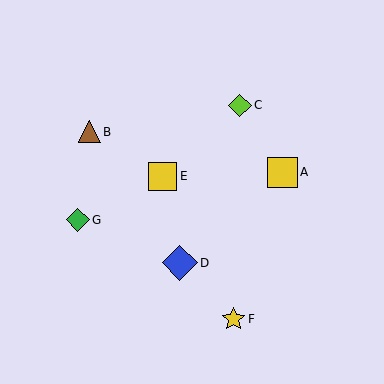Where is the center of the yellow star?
The center of the yellow star is at (233, 319).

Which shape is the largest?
The blue diamond (labeled D) is the largest.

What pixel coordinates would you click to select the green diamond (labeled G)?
Click at (78, 220) to select the green diamond G.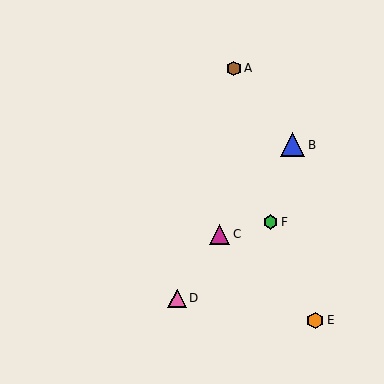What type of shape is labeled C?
Shape C is a magenta triangle.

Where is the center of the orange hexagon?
The center of the orange hexagon is at (315, 320).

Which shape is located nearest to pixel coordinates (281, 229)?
The green hexagon (labeled F) at (271, 222) is nearest to that location.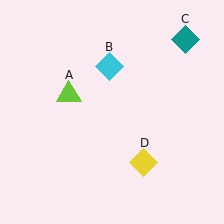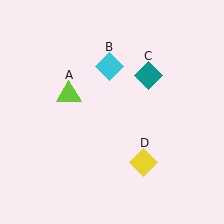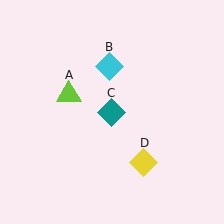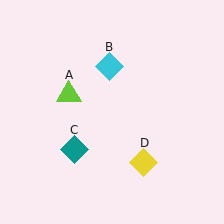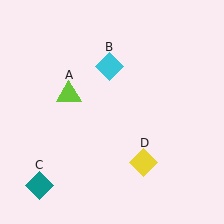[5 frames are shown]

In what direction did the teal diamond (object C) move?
The teal diamond (object C) moved down and to the left.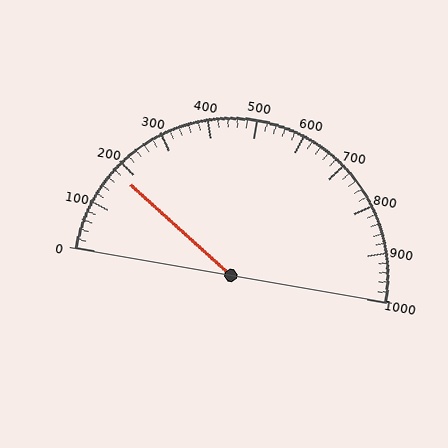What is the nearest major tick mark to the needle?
The nearest major tick mark is 200.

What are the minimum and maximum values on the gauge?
The gauge ranges from 0 to 1000.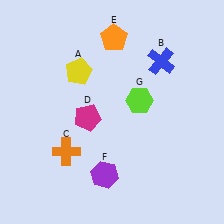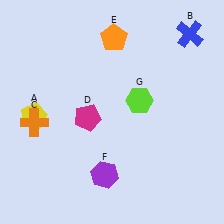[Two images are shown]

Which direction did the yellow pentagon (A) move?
The yellow pentagon (A) moved left.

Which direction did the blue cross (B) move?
The blue cross (B) moved right.